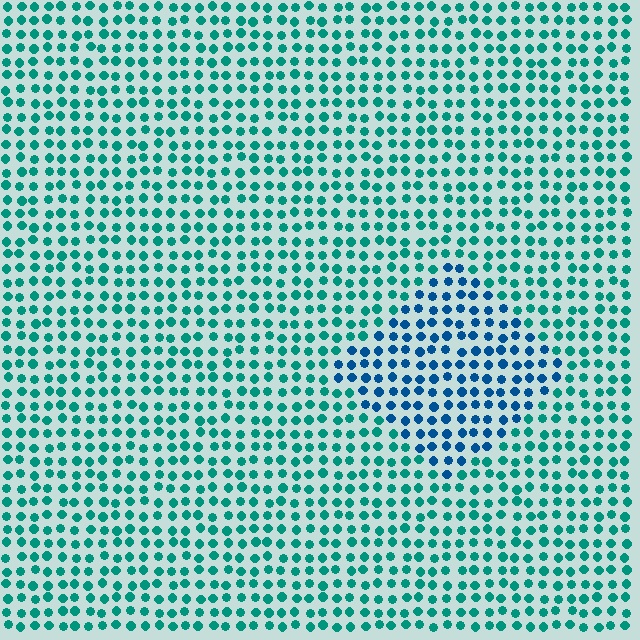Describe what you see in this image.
The image is filled with small teal elements in a uniform arrangement. A diamond-shaped region is visible where the elements are tinted to a slightly different hue, forming a subtle color boundary.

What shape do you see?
I see a diamond.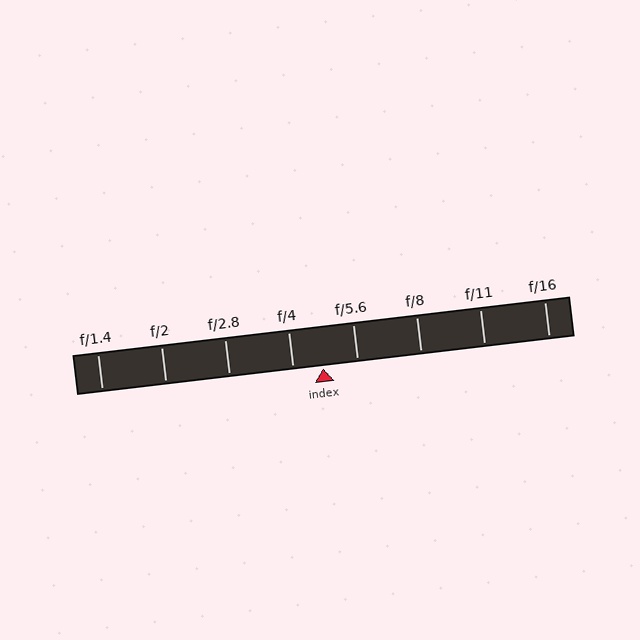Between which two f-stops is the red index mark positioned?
The index mark is between f/4 and f/5.6.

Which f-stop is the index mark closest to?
The index mark is closest to f/4.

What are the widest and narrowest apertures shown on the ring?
The widest aperture shown is f/1.4 and the narrowest is f/16.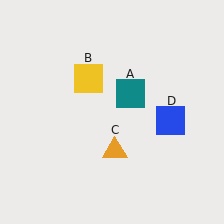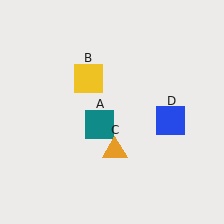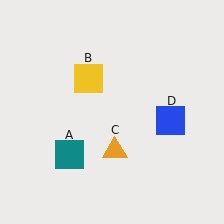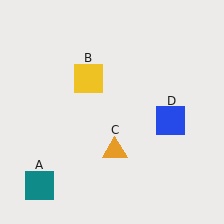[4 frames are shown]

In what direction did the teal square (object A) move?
The teal square (object A) moved down and to the left.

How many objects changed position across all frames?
1 object changed position: teal square (object A).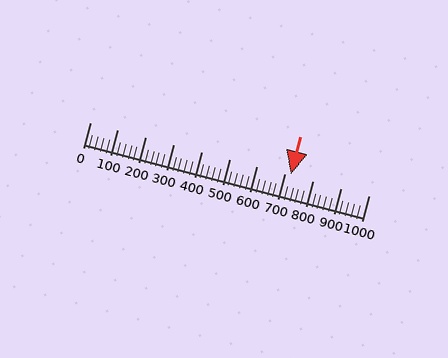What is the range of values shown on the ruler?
The ruler shows values from 0 to 1000.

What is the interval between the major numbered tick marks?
The major tick marks are spaced 100 units apart.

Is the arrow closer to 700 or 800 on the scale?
The arrow is closer to 700.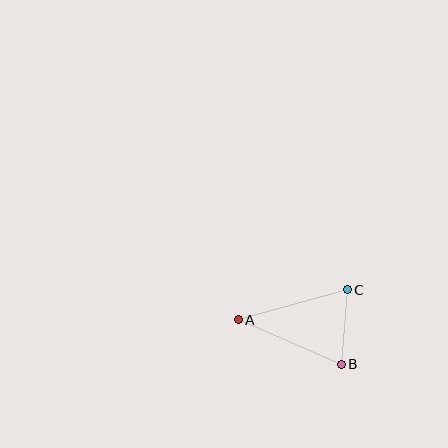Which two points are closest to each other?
Points B and C are closest to each other.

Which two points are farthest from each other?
Points A and C are farthest from each other.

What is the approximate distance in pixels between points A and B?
The distance between A and B is approximately 112 pixels.